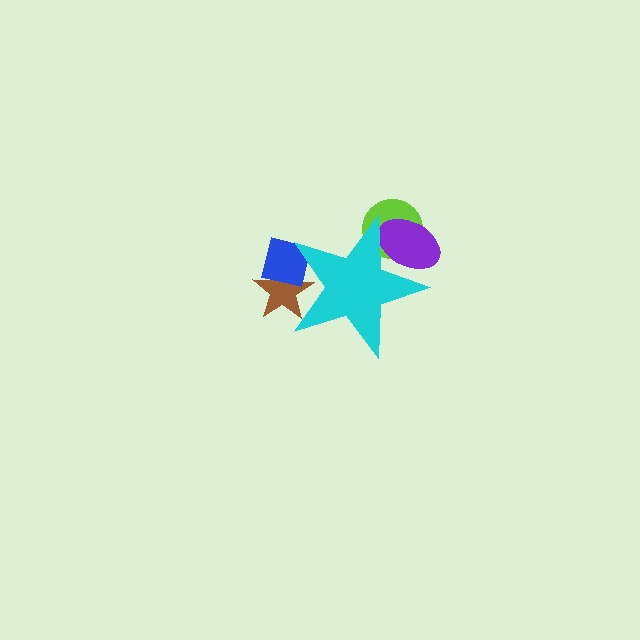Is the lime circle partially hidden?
Yes, the lime circle is partially hidden behind the cyan star.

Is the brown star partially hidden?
Yes, the brown star is partially hidden behind the cyan star.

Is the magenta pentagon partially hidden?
Yes, the magenta pentagon is partially hidden behind the cyan star.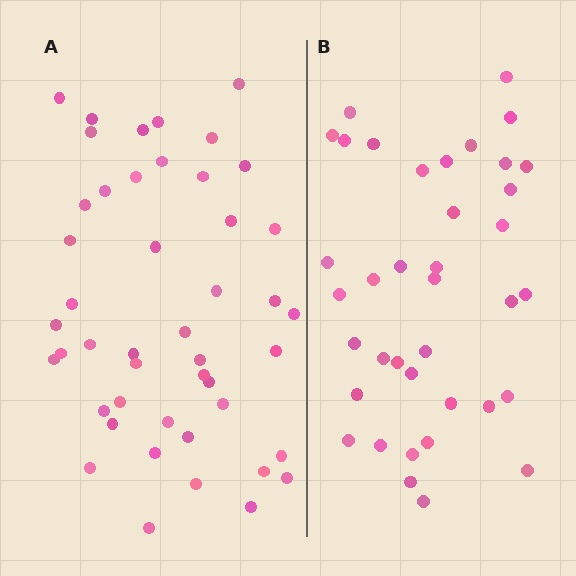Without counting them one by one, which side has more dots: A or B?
Region A (the left region) has more dots.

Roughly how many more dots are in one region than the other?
Region A has roughly 8 or so more dots than region B.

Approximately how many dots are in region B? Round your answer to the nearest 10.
About 40 dots. (The exact count is 38, which rounds to 40.)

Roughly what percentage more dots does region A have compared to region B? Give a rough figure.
About 20% more.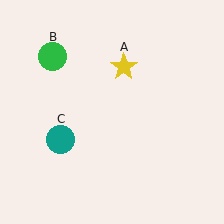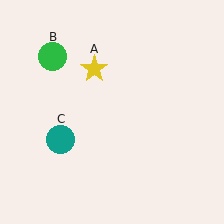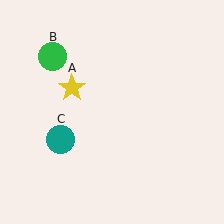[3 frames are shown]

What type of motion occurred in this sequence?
The yellow star (object A) rotated counterclockwise around the center of the scene.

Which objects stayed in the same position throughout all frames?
Green circle (object B) and teal circle (object C) remained stationary.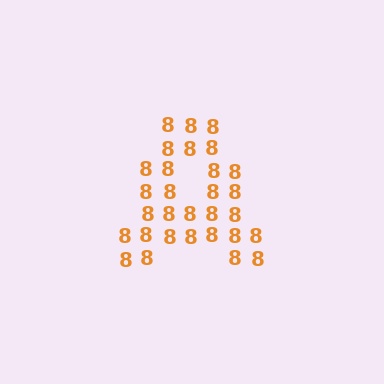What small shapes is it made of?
It is made of small digit 8's.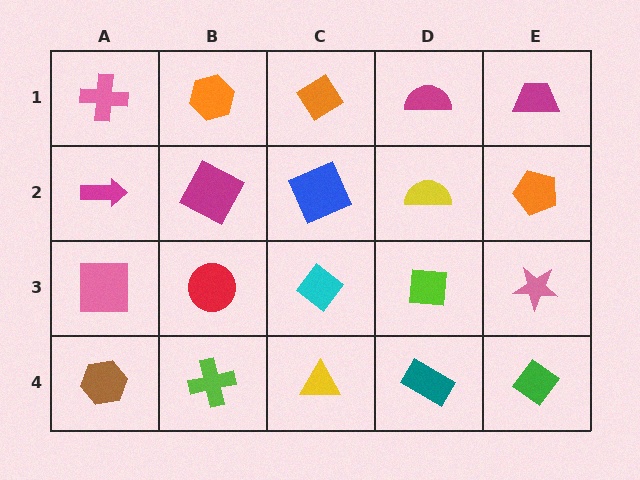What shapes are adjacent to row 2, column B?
An orange hexagon (row 1, column B), a red circle (row 3, column B), a magenta arrow (row 2, column A), a blue square (row 2, column C).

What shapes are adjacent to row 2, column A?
A pink cross (row 1, column A), a pink square (row 3, column A), a magenta square (row 2, column B).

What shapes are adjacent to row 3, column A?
A magenta arrow (row 2, column A), a brown hexagon (row 4, column A), a red circle (row 3, column B).